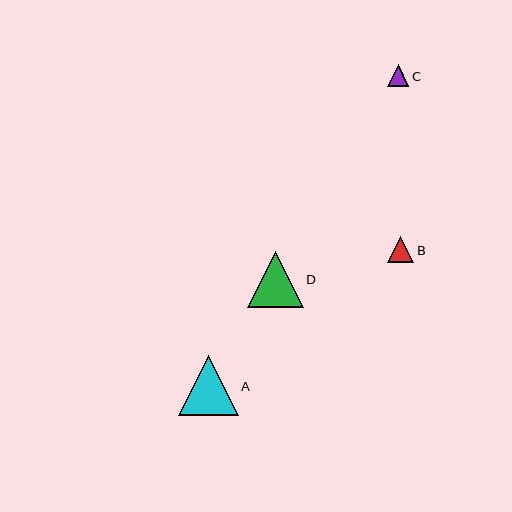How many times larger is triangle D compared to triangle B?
Triangle D is approximately 2.2 times the size of triangle B.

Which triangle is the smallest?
Triangle C is the smallest with a size of approximately 21 pixels.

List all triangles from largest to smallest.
From largest to smallest: A, D, B, C.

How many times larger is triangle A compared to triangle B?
Triangle A is approximately 2.3 times the size of triangle B.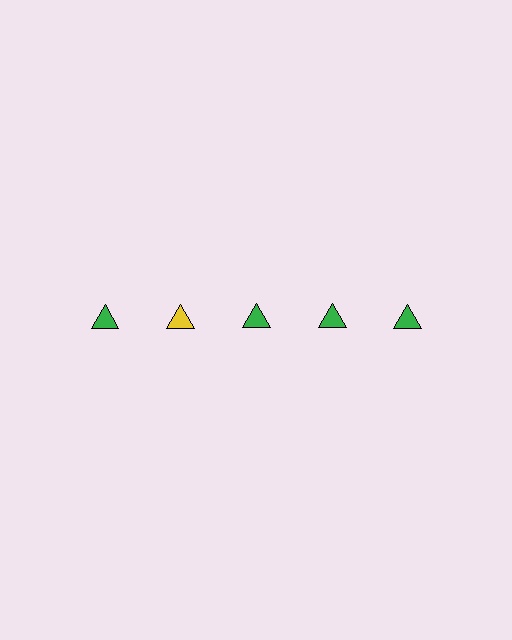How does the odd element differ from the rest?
It has a different color: yellow instead of green.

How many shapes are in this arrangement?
There are 5 shapes arranged in a grid pattern.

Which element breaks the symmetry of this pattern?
The yellow triangle in the top row, second from left column breaks the symmetry. All other shapes are green triangles.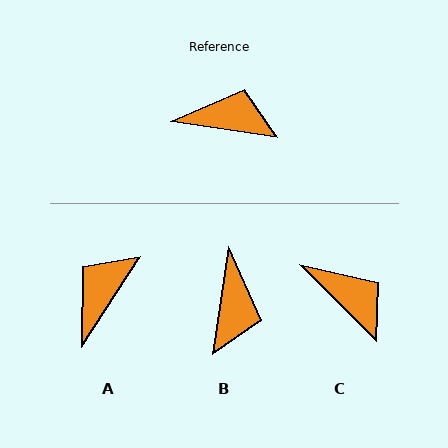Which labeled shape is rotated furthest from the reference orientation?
B, about 90 degrees away.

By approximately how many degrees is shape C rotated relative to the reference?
Approximately 36 degrees clockwise.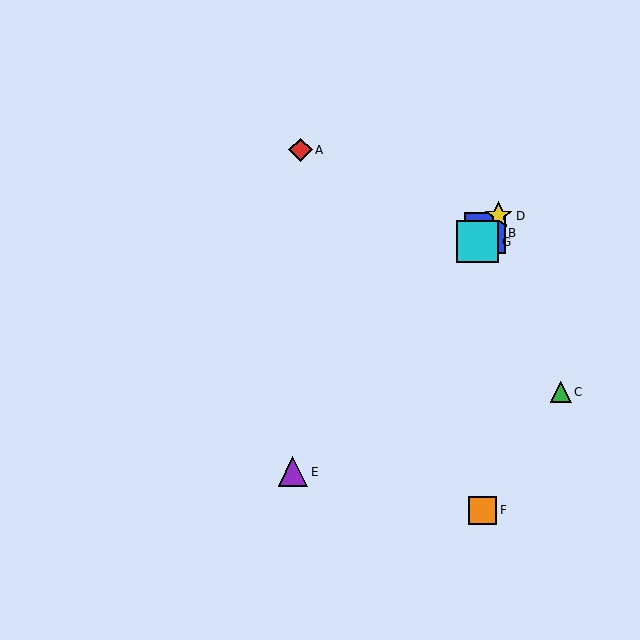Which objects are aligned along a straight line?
Objects B, D, E, G are aligned along a straight line.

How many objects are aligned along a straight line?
4 objects (B, D, E, G) are aligned along a straight line.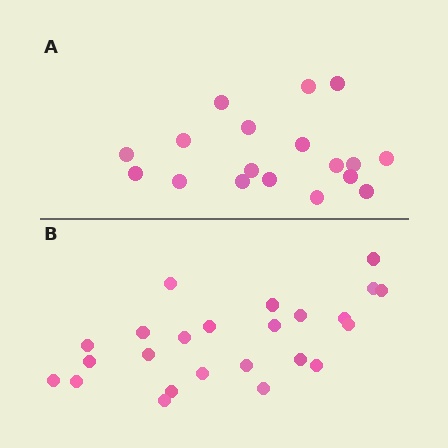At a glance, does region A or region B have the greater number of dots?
Region B (the bottom region) has more dots.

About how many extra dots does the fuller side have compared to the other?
Region B has about 6 more dots than region A.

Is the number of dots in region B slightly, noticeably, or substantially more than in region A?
Region B has noticeably more, but not dramatically so. The ratio is roughly 1.3 to 1.